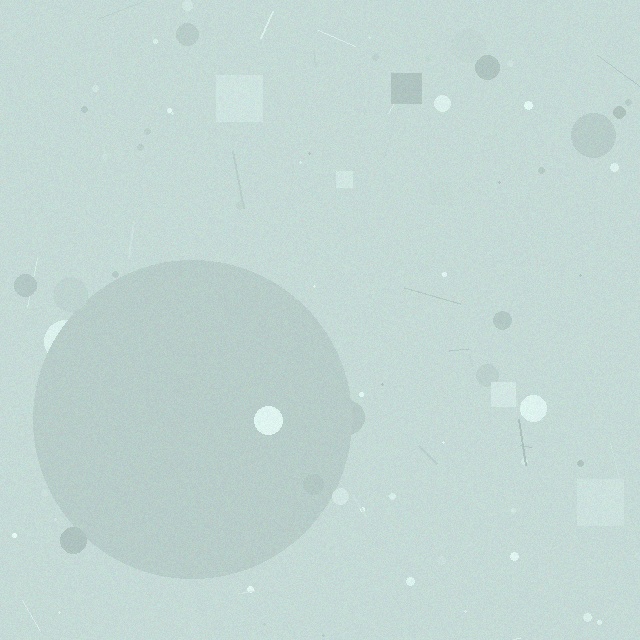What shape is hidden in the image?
A circle is hidden in the image.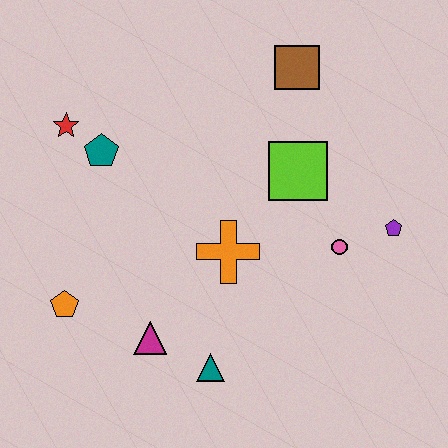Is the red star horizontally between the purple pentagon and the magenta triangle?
No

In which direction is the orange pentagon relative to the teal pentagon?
The orange pentagon is below the teal pentagon.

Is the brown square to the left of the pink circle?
Yes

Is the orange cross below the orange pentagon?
No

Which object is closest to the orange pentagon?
The magenta triangle is closest to the orange pentagon.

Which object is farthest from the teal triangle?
The brown square is farthest from the teal triangle.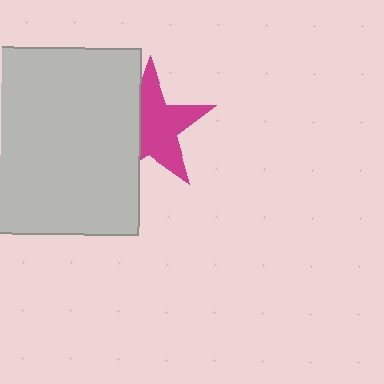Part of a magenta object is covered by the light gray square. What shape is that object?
It is a star.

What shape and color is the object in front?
The object in front is a light gray square.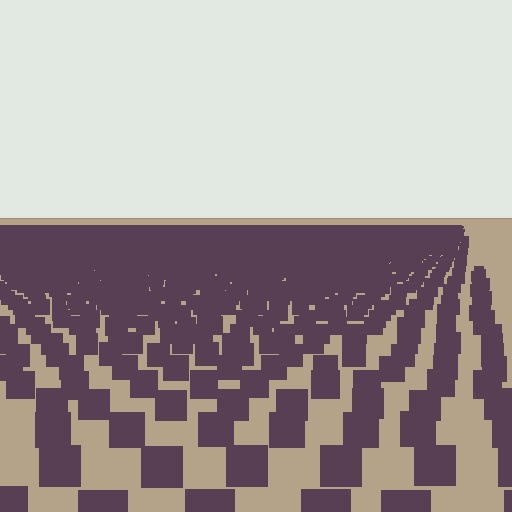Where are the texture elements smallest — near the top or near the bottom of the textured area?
Near the top.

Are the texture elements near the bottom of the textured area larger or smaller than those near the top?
Larger. Near the bottom, elements are closer to the viewer and appear at a bigger on-screen size.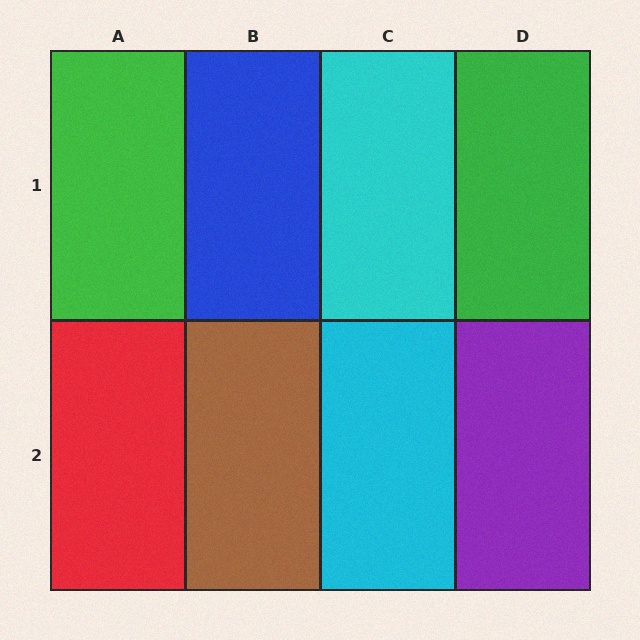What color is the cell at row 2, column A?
Red.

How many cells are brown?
1 cell is brown.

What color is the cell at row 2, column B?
Brown.